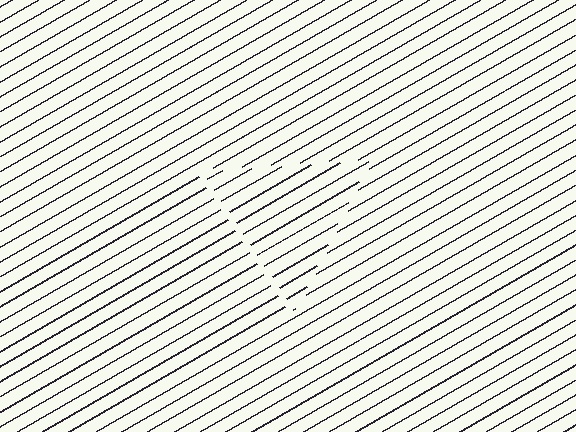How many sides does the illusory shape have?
3 sides — the line-ends trace a triangle.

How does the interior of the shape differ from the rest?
The interior of the shape contains the same grating, shifted by half a period — the contour is defined by the phase discontinuity where line-ends from the inner and outer gratings abut.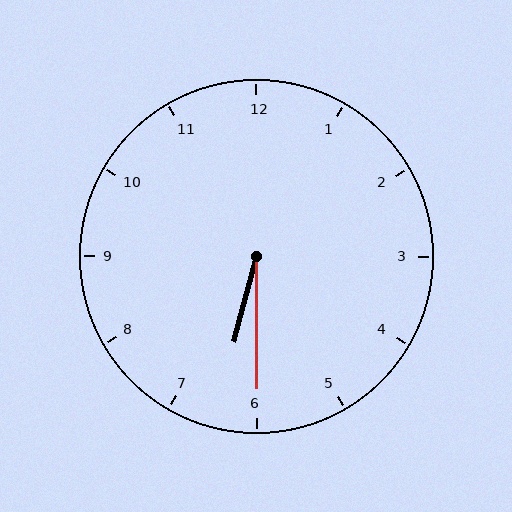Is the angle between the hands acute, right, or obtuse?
It is acute.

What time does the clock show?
6:30.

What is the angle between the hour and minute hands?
Approximately 15 degrees.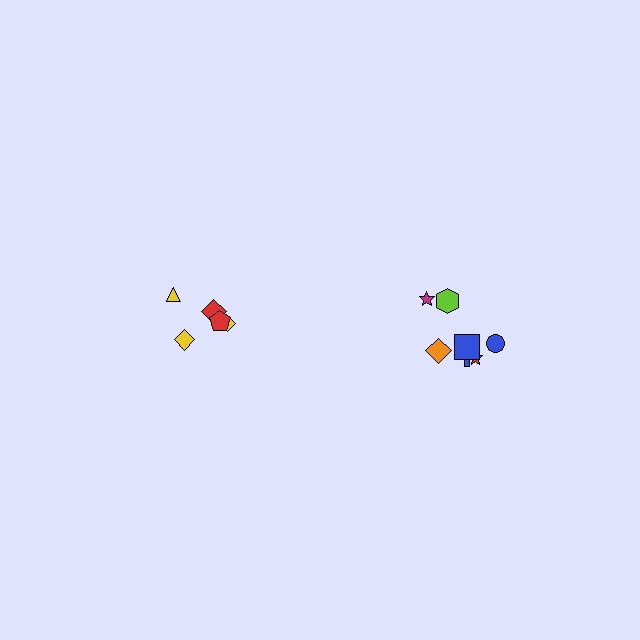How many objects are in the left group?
There are 5 objects.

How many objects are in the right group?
There are 7 objects.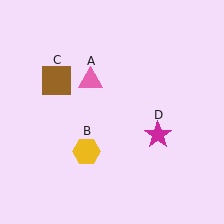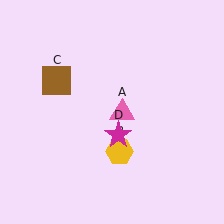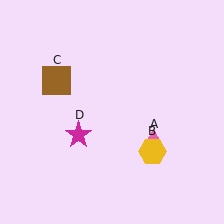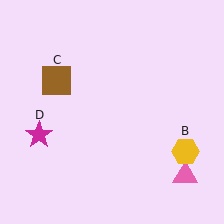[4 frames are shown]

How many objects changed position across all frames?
3 objects changed position: pink triangle (object A), yellow hexagon (object B), magenta star (object D).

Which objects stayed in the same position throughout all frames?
Brown square (object C) remained stationary.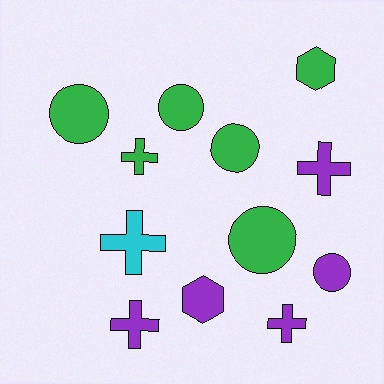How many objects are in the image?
There are 12 objects.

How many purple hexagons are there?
There is 1 purple hexagon.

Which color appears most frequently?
Green, with 6 objects.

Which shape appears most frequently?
Cross, with 5 objects.